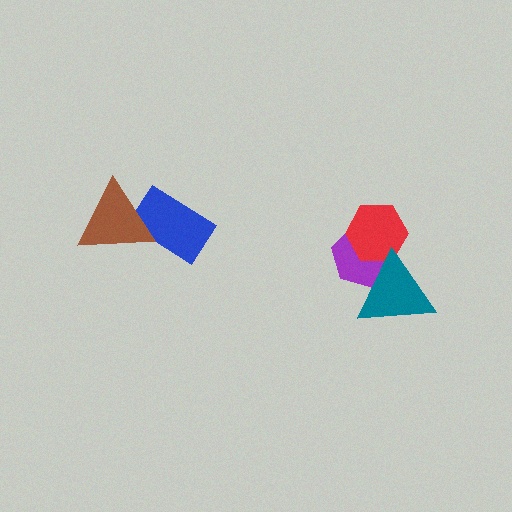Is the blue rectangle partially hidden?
Yes, it is partially covered by another shape.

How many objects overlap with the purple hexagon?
2 objects overlap with the purple hexagon.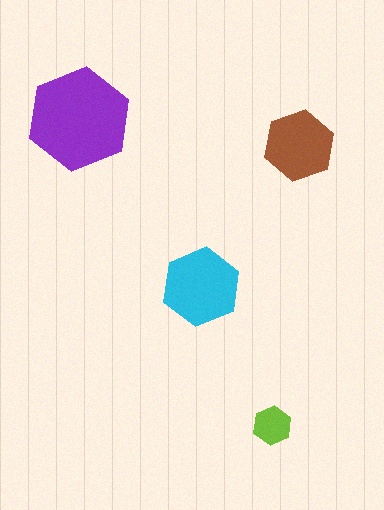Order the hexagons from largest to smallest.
the purple one, the cyan one, the brown one, the lime one.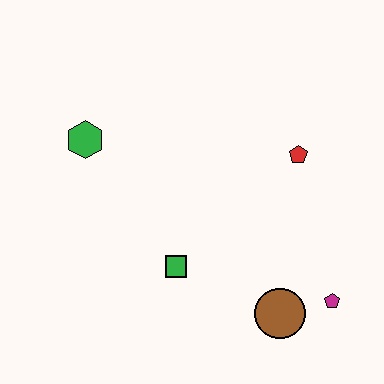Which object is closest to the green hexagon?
The green square is closest to the green hexagon.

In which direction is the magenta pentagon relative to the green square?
The magenta pentagon is to the right of the green square.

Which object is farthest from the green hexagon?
The magenta pentagon is farthest from the green hexagon.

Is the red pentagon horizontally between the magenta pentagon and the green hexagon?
Yes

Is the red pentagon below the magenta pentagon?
No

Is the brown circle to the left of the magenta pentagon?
Yes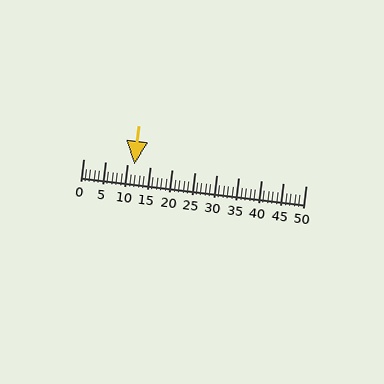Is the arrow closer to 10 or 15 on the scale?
The arrow is closer to 10.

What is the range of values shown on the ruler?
The ruler shows values from 0 to 50.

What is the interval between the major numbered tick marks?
The major tick marks are spaced 5 units apart.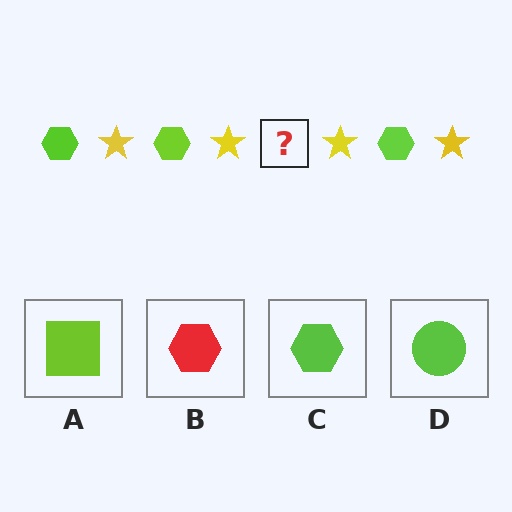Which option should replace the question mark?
Option C.